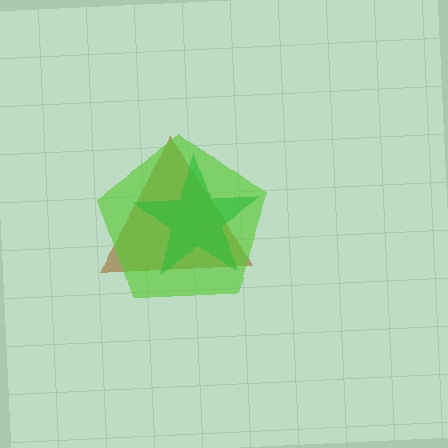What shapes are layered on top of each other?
The layered shapes are: a brown triangle, a lime pentagon, a green star.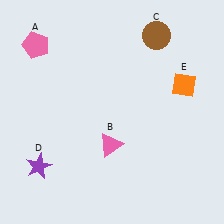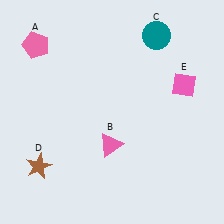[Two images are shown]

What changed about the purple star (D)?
In Image 1, D is purple. In Image 2, it changed to brown.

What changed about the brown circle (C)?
In Image 1, C is brown. In Image 2, it changed to teal.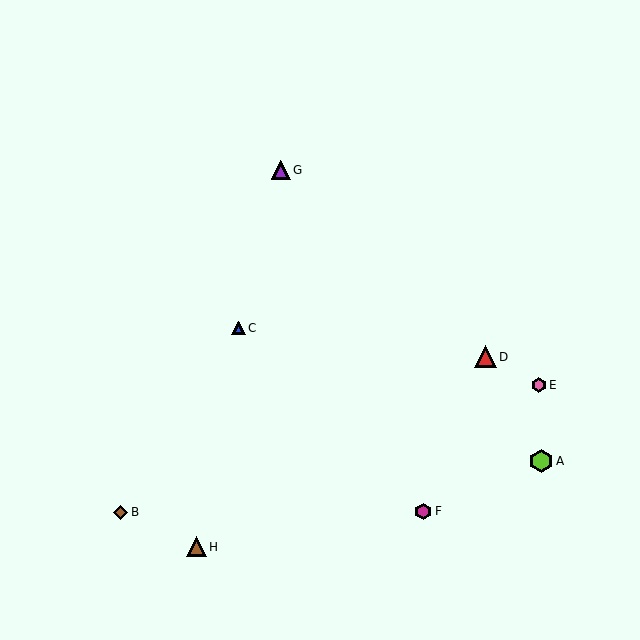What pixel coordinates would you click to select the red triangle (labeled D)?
Click at (485, 357) to select the red triangle D.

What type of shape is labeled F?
Shape F is a magenta hexagon.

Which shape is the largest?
The lime hexagon (labeled A) is the largest.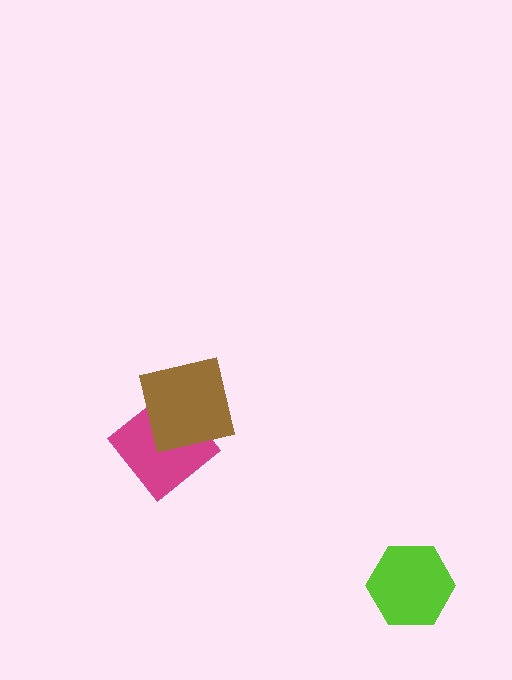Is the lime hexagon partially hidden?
No, no other shape covers it.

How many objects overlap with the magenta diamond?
1 object overlaps with the magenta diamond.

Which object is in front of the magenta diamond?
The brown square is in front of the magenta diamond.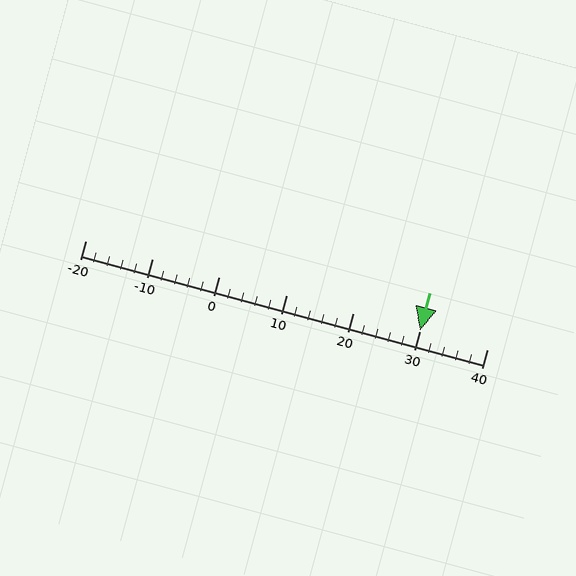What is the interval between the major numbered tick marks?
The major tick marks are spaced 10 units apart.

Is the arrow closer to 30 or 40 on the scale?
The arrow is closer to 30.